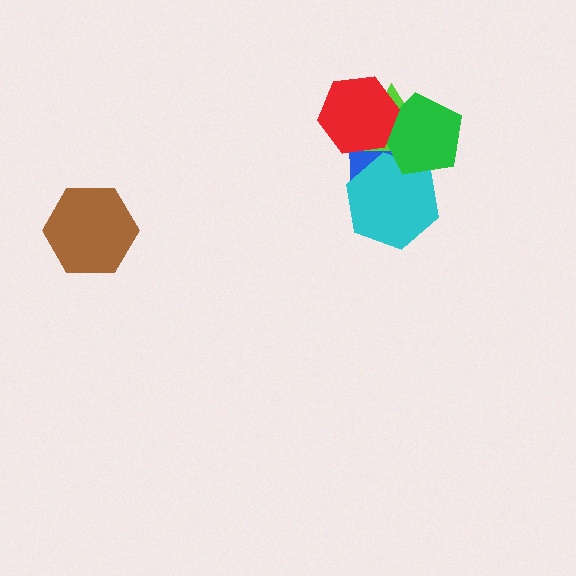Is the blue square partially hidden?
Yes, it is partially covered by another shape.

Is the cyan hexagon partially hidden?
Yes, it is partially covered by another shape.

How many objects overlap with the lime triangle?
4 objects overlap with the lime triangle.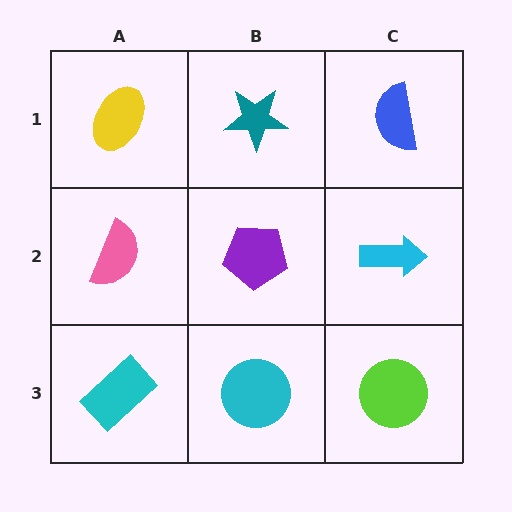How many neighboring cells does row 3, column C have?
2.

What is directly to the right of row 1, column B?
A blue semicircle.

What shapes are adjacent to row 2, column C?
A blue semicircle (row 1, column C), a lime circle (row 3, column C), a purple pentagon (row 2, column B).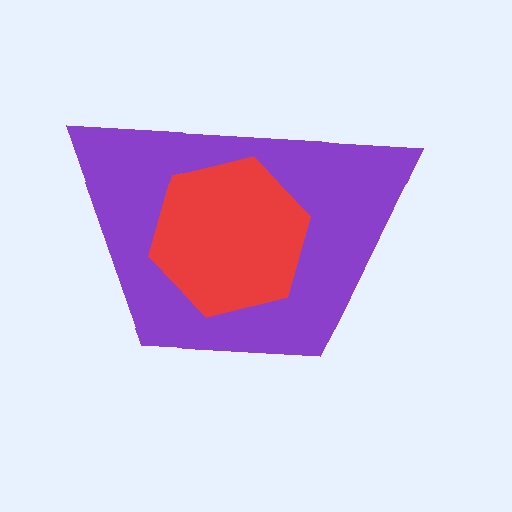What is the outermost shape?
The purple trapezoid.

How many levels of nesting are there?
2.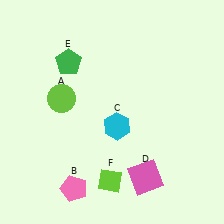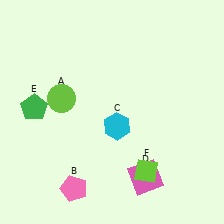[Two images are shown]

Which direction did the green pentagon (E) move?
The green pentagon (E) moved down.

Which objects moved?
The objects that moved are: the green pentagon (E), the lime diamond (F).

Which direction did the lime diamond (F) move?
The lime diamond (F) moved right.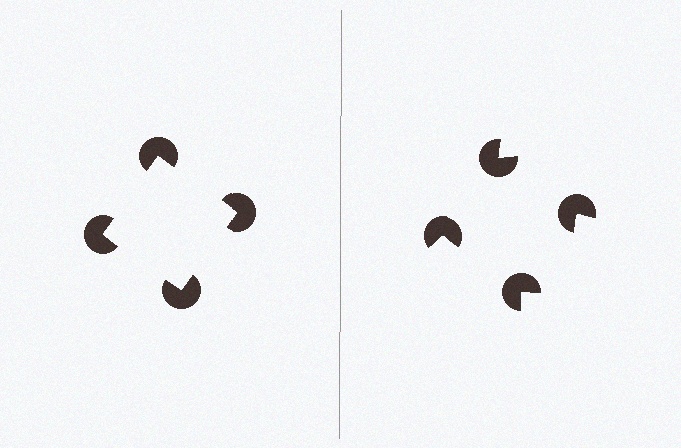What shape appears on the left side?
An illusory square.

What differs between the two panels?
The pac-man discs are positioned identically on both sides; only the wedge orientations differ. On the left they align to a square; on the right they are misaligned.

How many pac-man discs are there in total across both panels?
8 — 4 on each side.